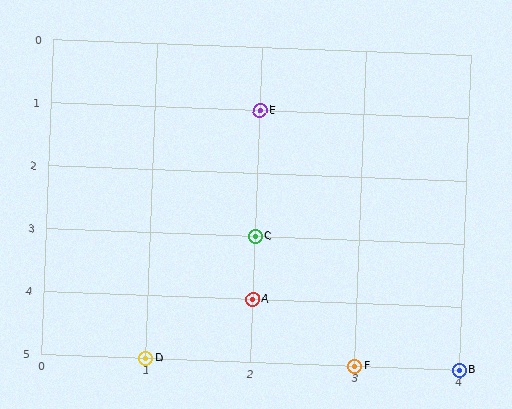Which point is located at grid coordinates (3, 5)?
Point F is at (3, 5).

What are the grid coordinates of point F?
Point F is at grid coordinates (3, 5).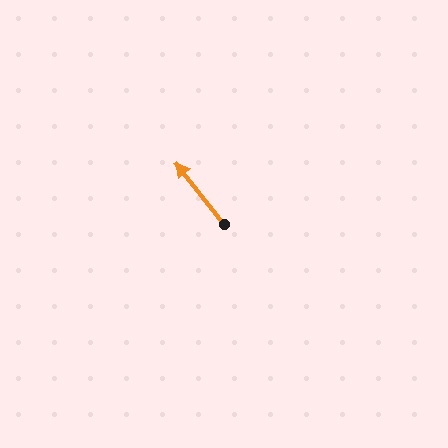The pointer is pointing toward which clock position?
Roughly 11 o'clock.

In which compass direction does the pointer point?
Northwest.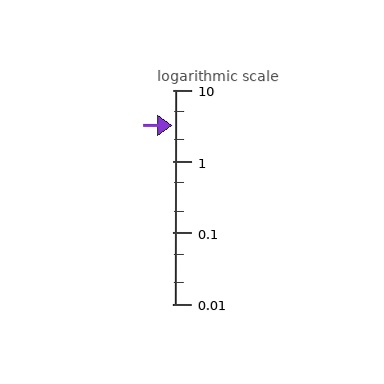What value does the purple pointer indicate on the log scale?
The pointer indicates approximately 3.2.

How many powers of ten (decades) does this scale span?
The scale spans 3 decades, from 0.01 to 10.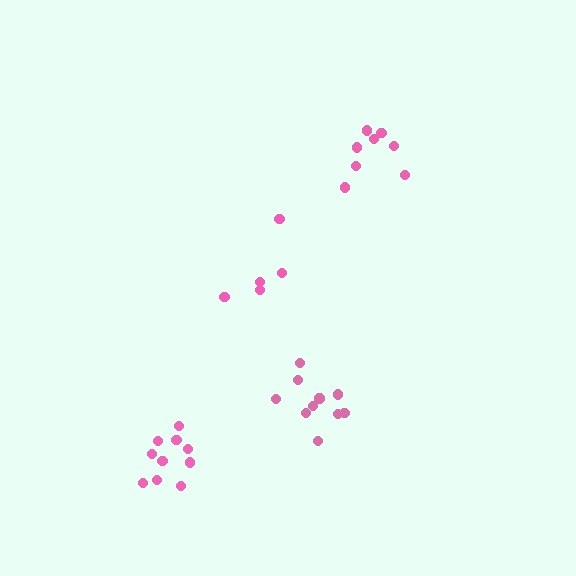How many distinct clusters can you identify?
There are 4 distinct clusters.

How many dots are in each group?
Group 1: 10 dots, Group 2: 10 dots, Group 3: 5 dots, Group 4: 9 dots (34 total).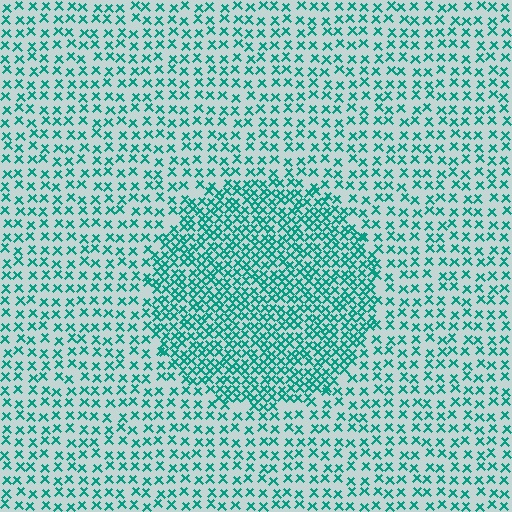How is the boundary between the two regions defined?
The boundary is defined by a change in element density (approximately 2.0x ratio). All elements are the same color, size, and shape.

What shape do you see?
I see a circle.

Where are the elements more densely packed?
The elements are more densely packed inside the circle boundary.